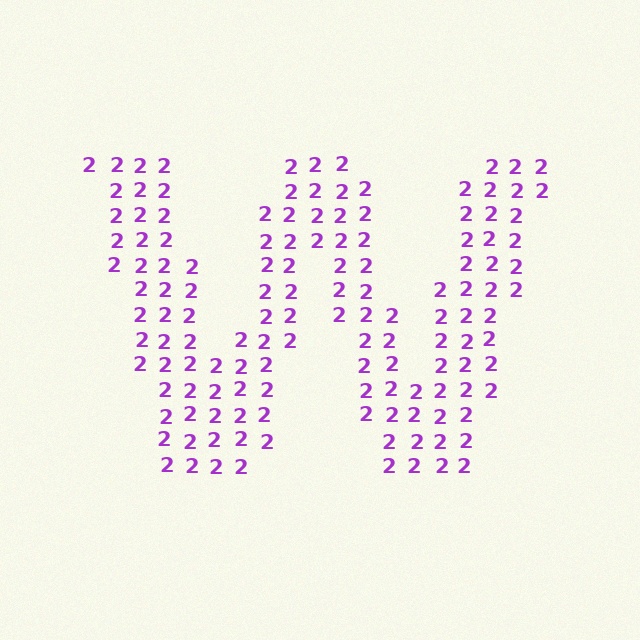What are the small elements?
The small elements are digit 2's.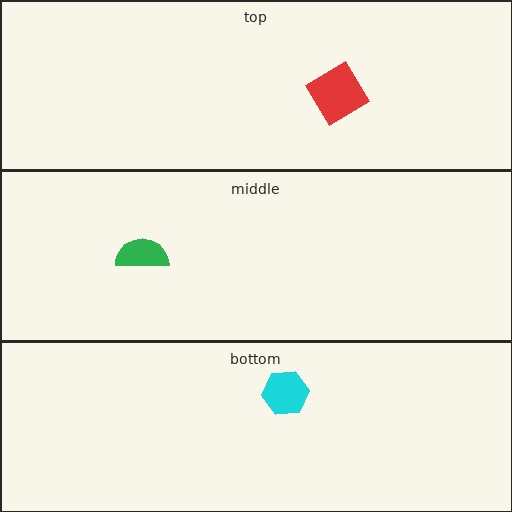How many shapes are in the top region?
1.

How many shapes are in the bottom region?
1.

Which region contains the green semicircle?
The middle region.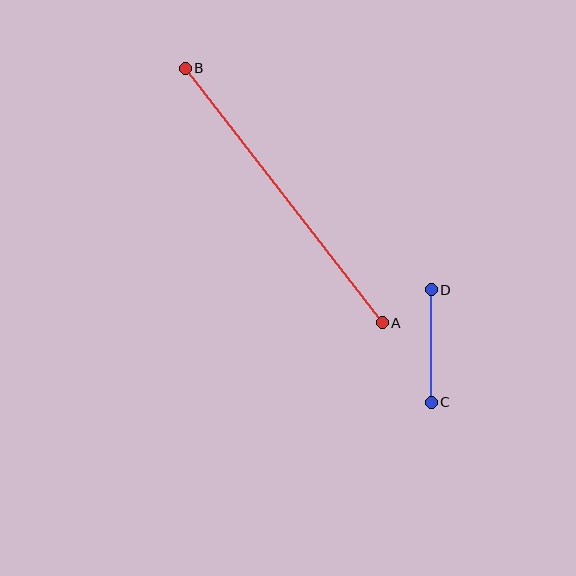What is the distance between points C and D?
The distance is approximately 112 pixels.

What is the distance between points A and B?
The distance is approximately 322 pixels.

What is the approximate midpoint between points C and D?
The midpoint is at approximately (431, 346) pixels.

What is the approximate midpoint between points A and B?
The midpoint is at approximately (284, 195) pixels.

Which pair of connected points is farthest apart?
Points A and B are farthest apart.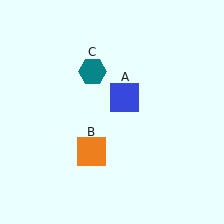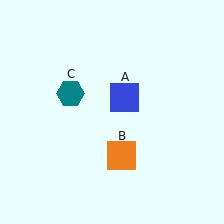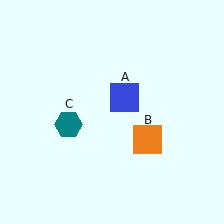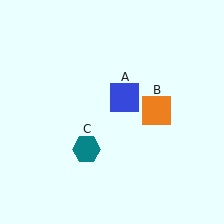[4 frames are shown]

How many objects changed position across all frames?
2 objects changed position: orange square (object B), teal hexagon (object C).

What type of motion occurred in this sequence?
The orange square (object B), teal hexagon (object C) rotated counterclockwise around the center of the scene.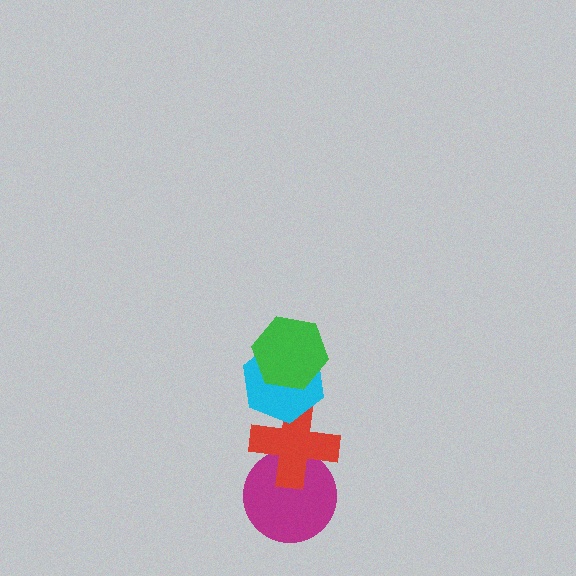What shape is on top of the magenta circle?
The red cross is on top of the magenta circle.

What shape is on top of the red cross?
The cyan hexagon is on top of the red cross.